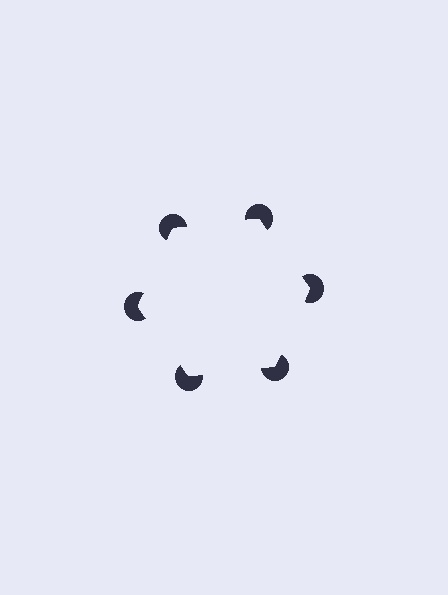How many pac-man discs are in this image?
There are 6 — one at each vertex of the illusory hexagon.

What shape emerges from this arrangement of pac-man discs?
An illusory hexagon — its edges are inferred from the aligned wedge cuts in the pac-man discs, not physically drawn.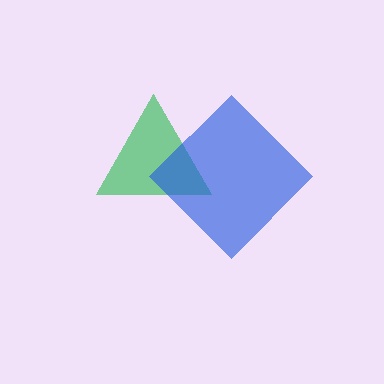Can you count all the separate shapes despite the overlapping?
Yes, there are 2 separate shapes.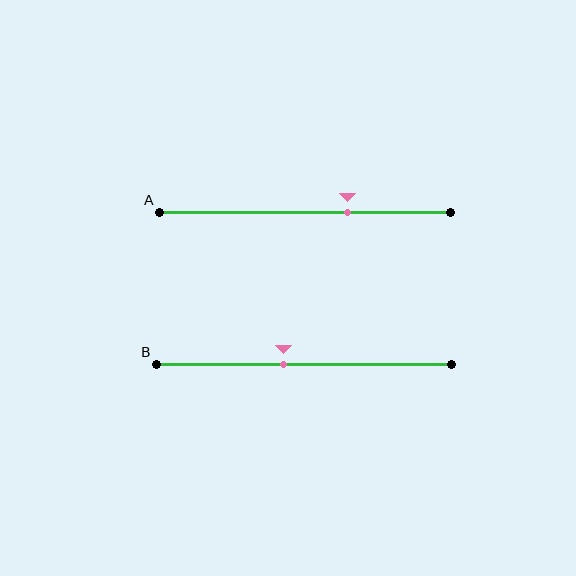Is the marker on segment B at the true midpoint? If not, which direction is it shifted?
No, the marker on segment B is shifted to the left by about 7% of the segment length.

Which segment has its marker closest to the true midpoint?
Segment B has its marker closest to the true midpoint.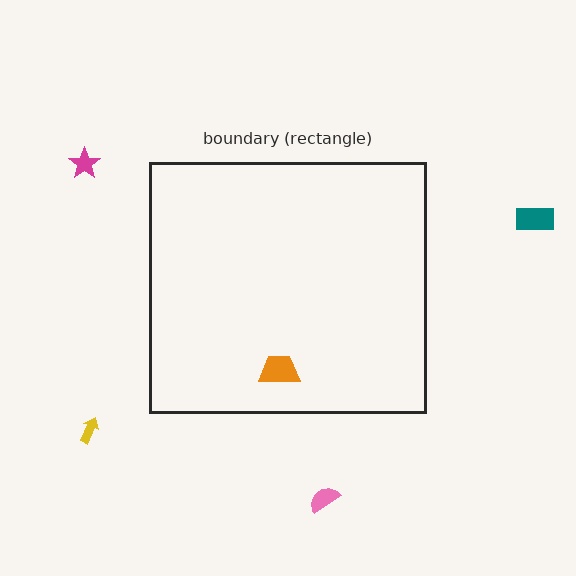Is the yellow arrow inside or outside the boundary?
Outside.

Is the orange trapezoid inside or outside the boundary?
Inside.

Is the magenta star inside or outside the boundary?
Outside.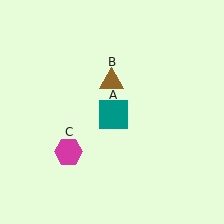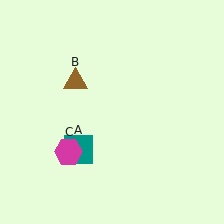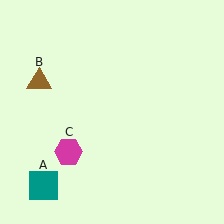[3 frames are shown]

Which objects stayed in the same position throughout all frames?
Magenta hexagon (object C) remained stationary.